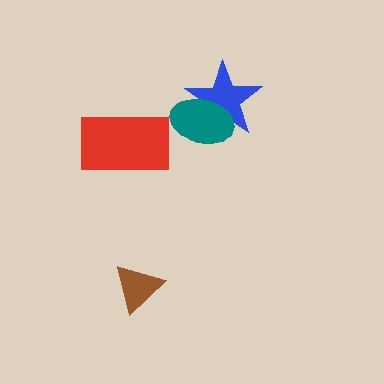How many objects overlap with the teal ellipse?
1 object overlaps with the teal ellipse.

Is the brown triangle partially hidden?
No, no other shape covers it.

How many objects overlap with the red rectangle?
0 objects overlap with the red rectangle.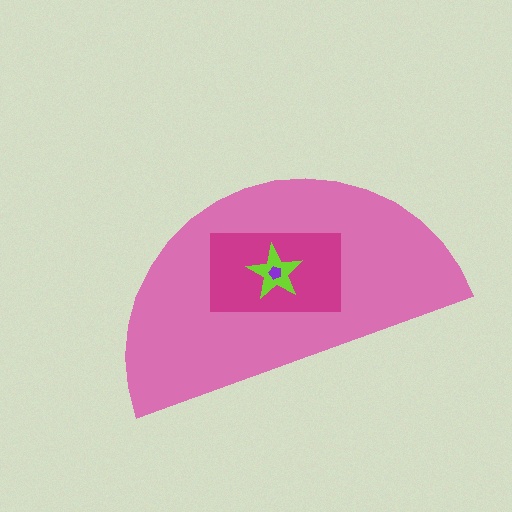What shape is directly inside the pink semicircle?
The magenta rectangle.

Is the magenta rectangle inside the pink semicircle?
Yes.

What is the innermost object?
The purple pentagon.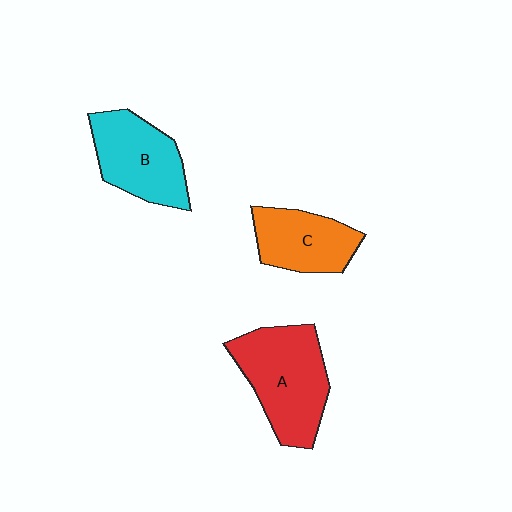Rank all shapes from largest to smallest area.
From largest to smallest: A (red), B (cyan), C (orange).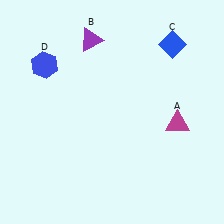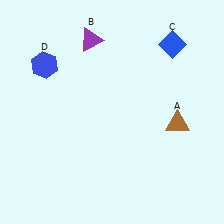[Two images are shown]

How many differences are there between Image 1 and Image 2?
There is 1 difference between the two images.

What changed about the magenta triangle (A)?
In Image 1, A is magenta. In Image 2, it changed to brown.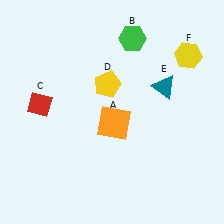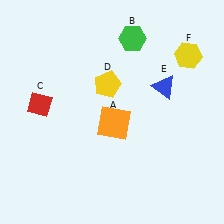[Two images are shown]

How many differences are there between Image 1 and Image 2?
There is 1 difference between the two images.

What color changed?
The triangle (E) changed from teal in Image 1 to blue in Image 2.